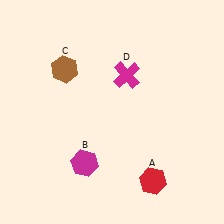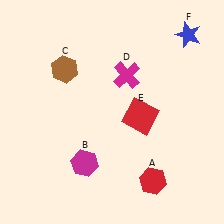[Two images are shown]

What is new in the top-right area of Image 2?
A blue star (F) was added in the top-right area of Image 2.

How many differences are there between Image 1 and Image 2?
There are 2 differences between the two images.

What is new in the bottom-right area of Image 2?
A red square (E) was added in the bottom-right area of Image 2.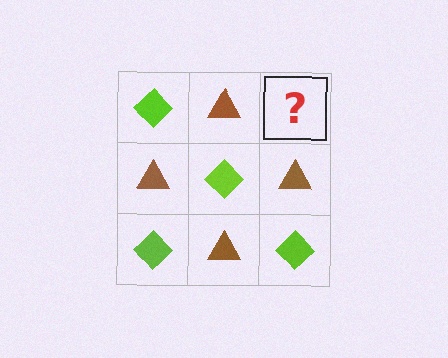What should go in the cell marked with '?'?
The missing cell should contain a lime diamond.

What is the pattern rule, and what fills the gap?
The rule is that it alternates lime diamond and brown triangle in a checkerboard pattern. The gap should be filled with a lime diamond.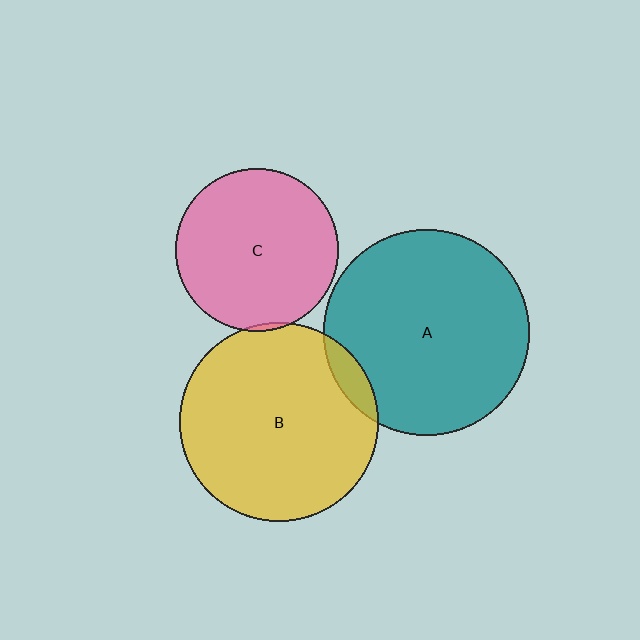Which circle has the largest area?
Circle A (teal).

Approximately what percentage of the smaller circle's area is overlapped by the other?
Approximately 5%.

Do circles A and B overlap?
Yes.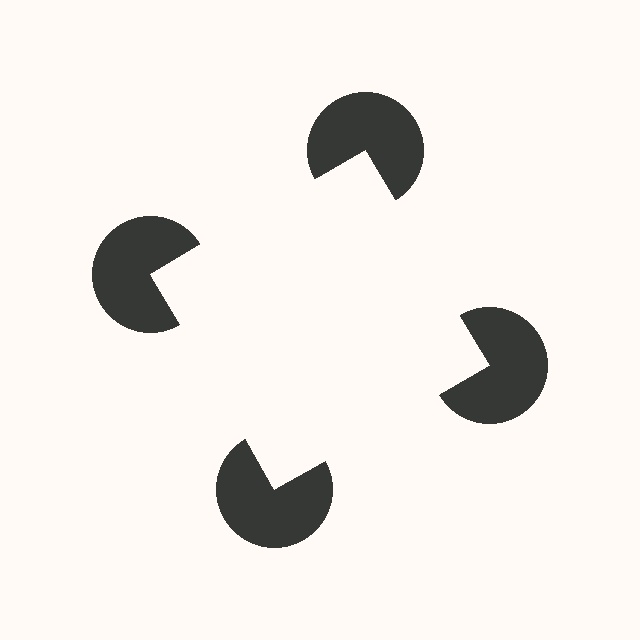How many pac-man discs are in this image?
There are 4 — one at each vertex of the illusory square.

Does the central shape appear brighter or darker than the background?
It typically appears slightly brighter than the background, even though no actual brightness change is drawn.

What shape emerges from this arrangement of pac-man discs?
An illusory square — its edges are inferred from the aligned wedge cuts in the pac-man discs, not physically drawn.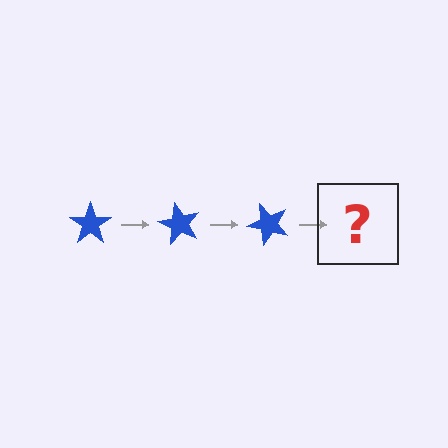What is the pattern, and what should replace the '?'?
The pattern is that the star rotates 60 degrees each step. The '?' should be a blue star rotated 180 degrees.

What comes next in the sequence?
The next element should be a blue star rotated 180 degrees.